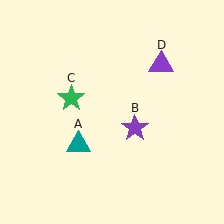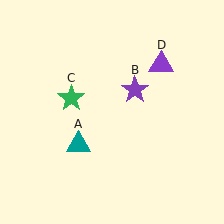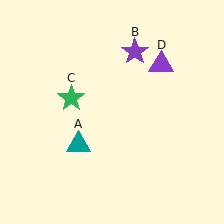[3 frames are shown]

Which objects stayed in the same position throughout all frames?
Teal triangle (object A) and green star (object C) and purple triangle (object D) remained stationary.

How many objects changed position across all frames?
1 object changed position: purple star (object B).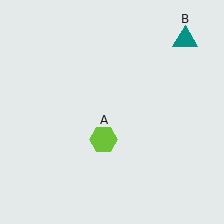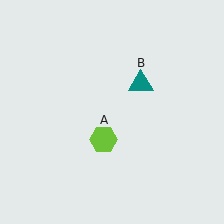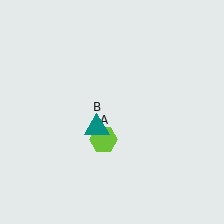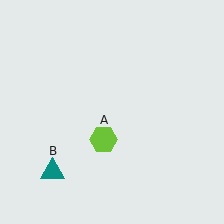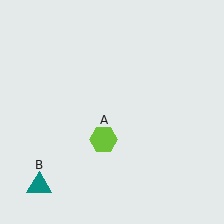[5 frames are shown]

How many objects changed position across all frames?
1 object changed position: teal triangle (object B).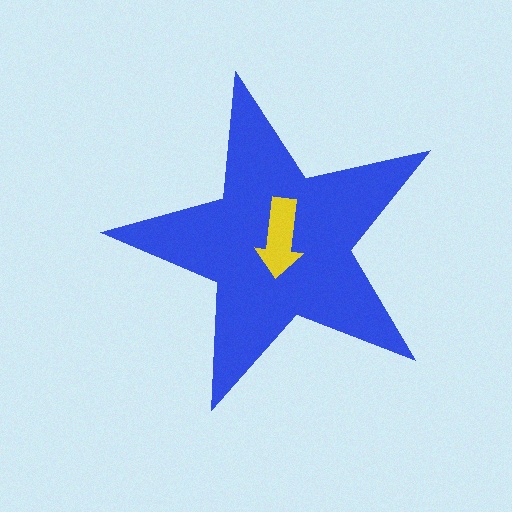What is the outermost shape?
The blue star.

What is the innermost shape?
The yellow arrow.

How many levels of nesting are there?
2.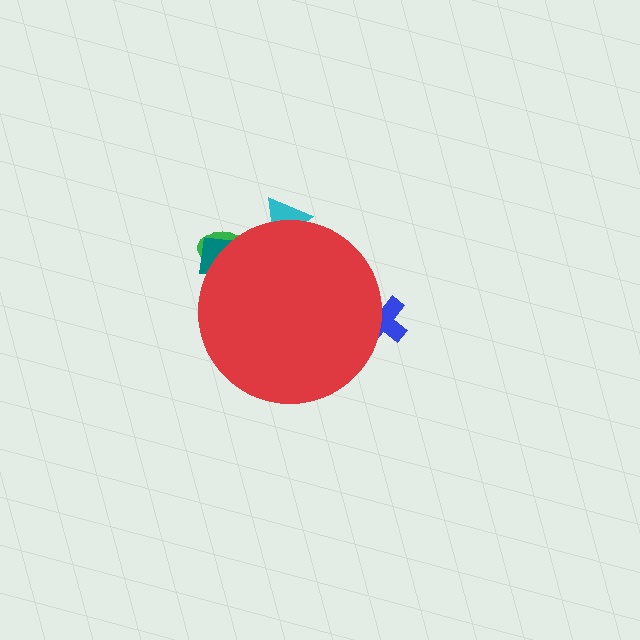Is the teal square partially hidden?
Yes, the teal square is partially hidden behind the red circle.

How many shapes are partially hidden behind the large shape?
4 shapes are partially hidden.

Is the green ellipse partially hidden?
Yes, the green ellipse is partially hidden behind the red circle.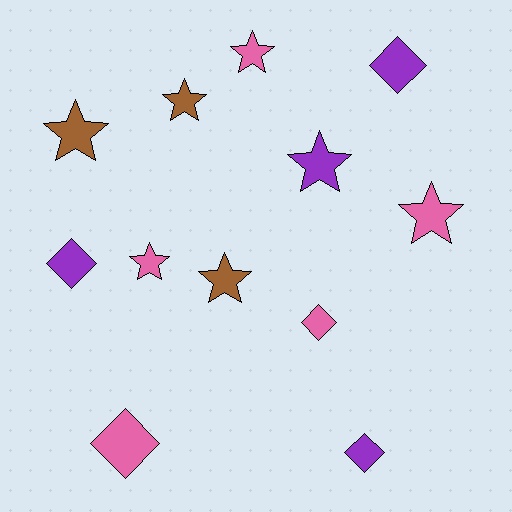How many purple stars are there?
There is 1 purple star.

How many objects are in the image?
There are 12 objects.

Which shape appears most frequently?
Star, with 7 objects.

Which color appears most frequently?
Pink, with 5 objects.